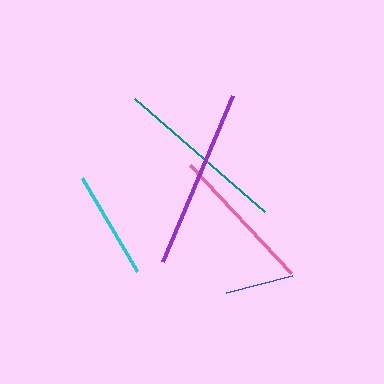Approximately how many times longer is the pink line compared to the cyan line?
The pink line is approximately 1.4 times the length of the cyan line.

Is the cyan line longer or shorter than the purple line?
The purple line is longer than the cyan line.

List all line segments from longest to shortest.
From longest to shortest: purple, teal, pink, cyan, blue.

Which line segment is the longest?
The purple line is the longest at approximately 179 pixels.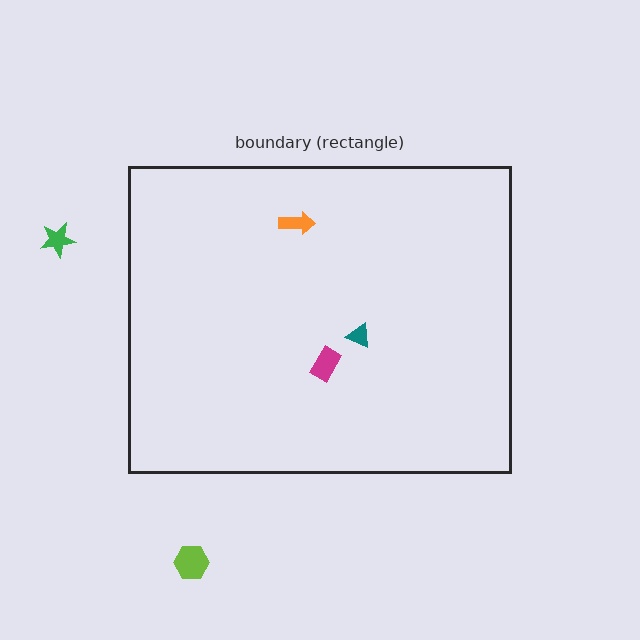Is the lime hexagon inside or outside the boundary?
Outside.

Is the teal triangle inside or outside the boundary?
Inside.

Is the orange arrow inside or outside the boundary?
Inside.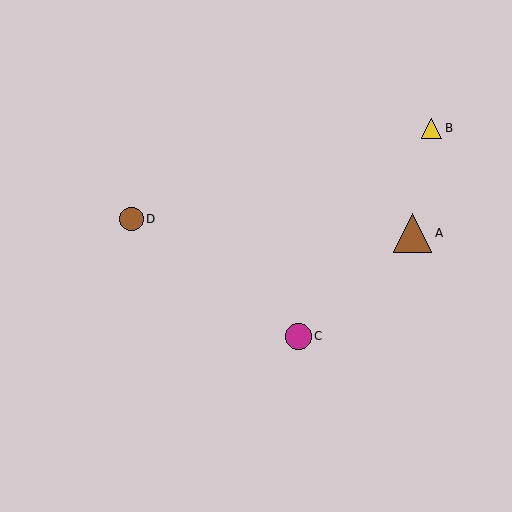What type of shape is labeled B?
Shape B is a yellow triangle.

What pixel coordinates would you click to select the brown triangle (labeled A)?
Click at (413, 233) to select the brown triangle A.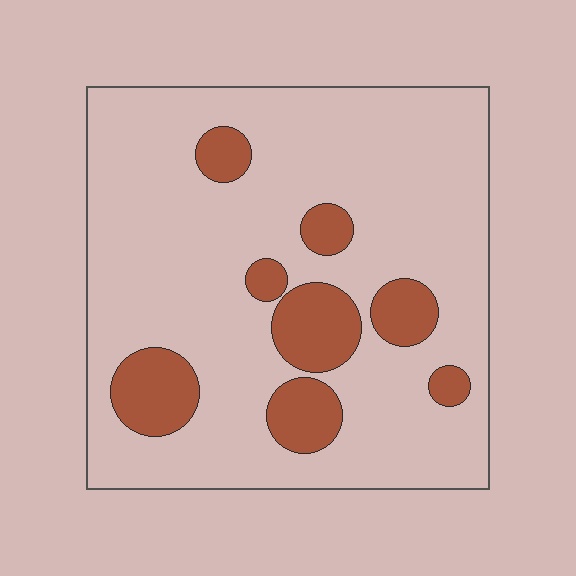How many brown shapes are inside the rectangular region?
8.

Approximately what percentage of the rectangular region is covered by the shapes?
Approximately 20%.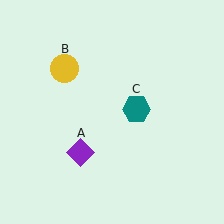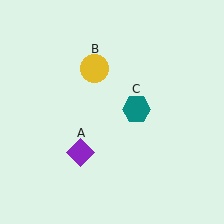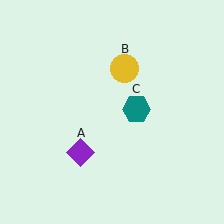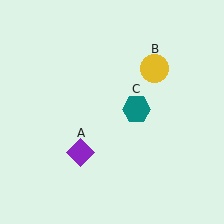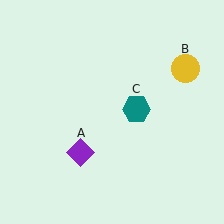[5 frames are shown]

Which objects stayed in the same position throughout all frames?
Purple diamond (object A) and teal hexagon (object C) remained stationary.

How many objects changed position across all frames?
1 object changed position: yellow circle (object B).